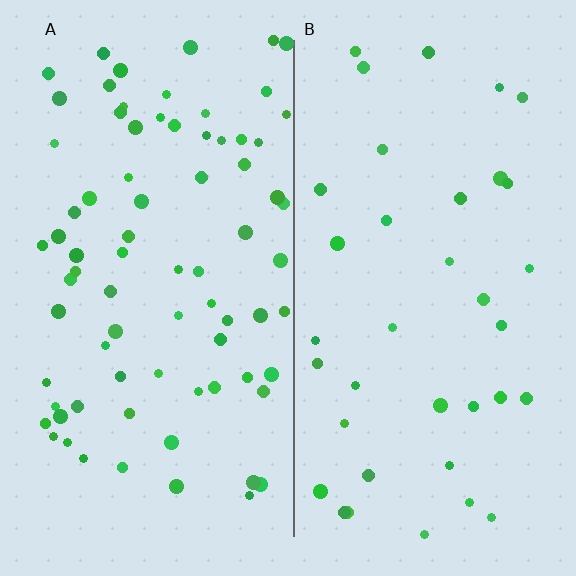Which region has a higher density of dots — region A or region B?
A (the left).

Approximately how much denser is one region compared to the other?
Approximately 2.2× — region A over region B.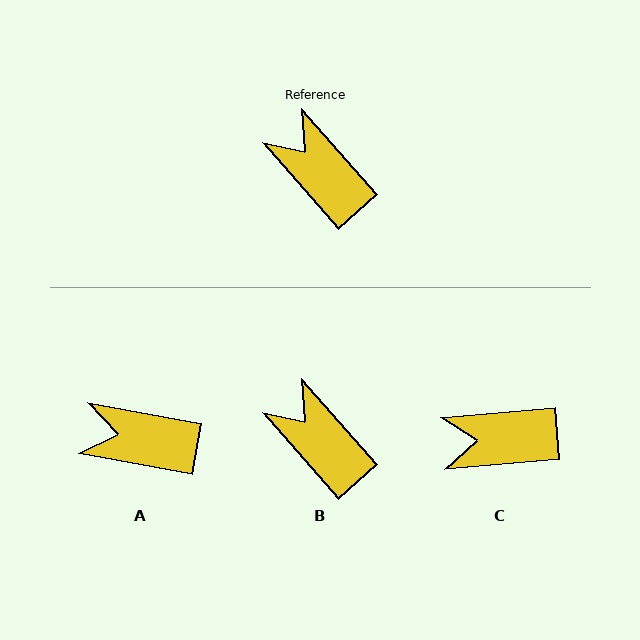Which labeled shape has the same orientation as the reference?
B.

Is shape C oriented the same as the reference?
No, it is off by about 54 degrees.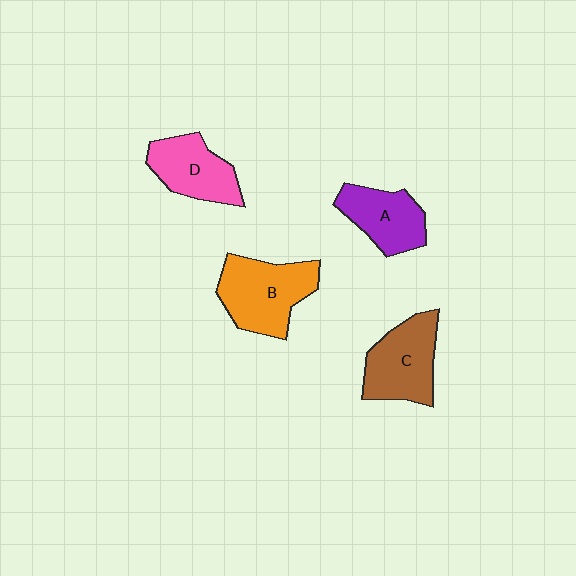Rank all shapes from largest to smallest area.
From largest to smallest: B (orange), C (brown), D (pink), A (purple).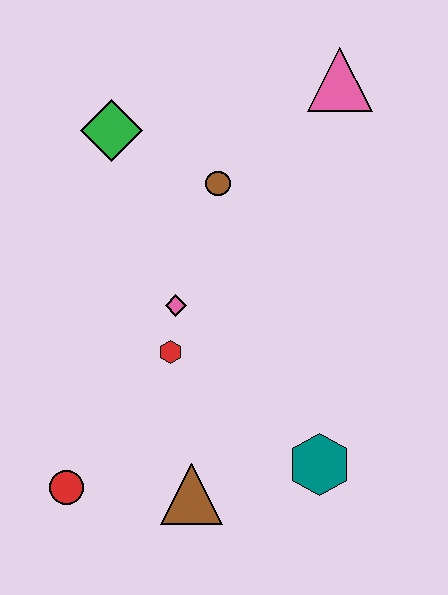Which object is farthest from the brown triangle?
The pink triangle is farthest from the brown triangle.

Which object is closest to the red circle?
The brown triangle is closest to the red circle.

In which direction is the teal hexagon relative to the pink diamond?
The teal hexagon is below the pink diamond.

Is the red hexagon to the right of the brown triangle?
No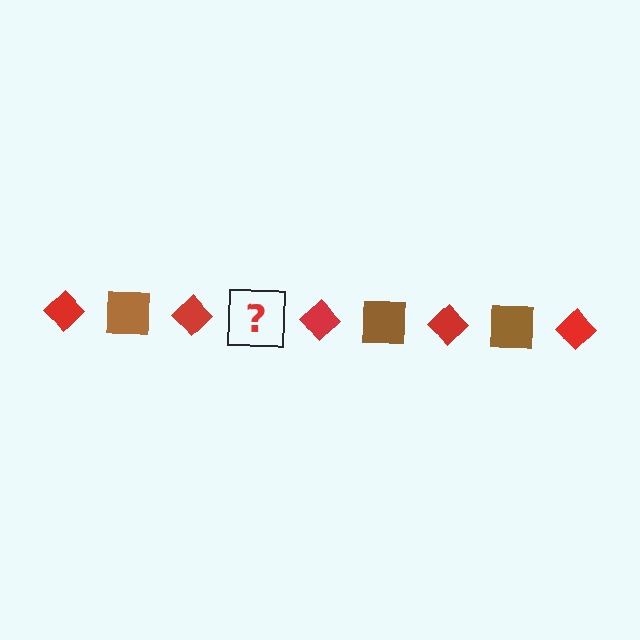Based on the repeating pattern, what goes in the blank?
The blank should be a brown square.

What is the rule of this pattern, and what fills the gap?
The rule is that the pattern alternates between red diamond and brown square. The gap should be filled with a brown square.